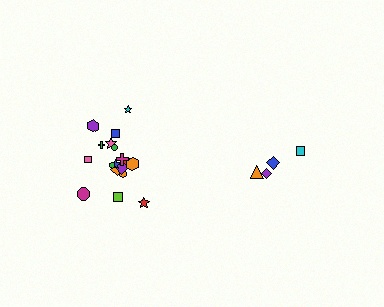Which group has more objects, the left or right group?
The left group.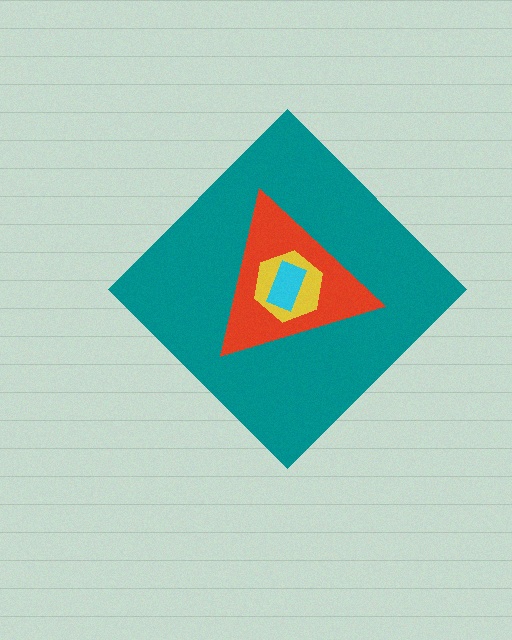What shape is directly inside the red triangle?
The yellow hexagon.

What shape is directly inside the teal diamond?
The red triangle.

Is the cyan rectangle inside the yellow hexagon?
Yes.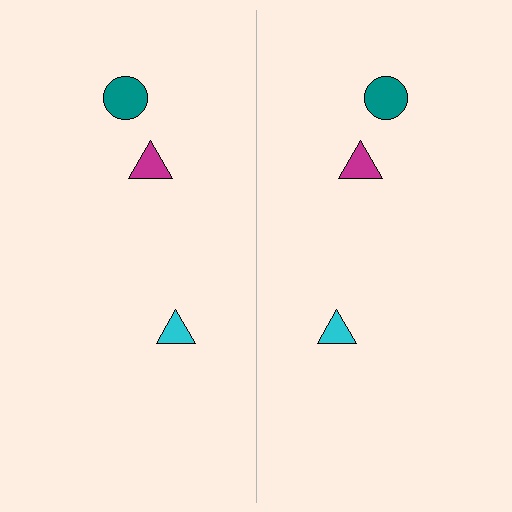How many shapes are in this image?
There are 6 shapes in this image.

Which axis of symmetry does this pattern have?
The pattern has a vertical axis of symmetry running through the center of the image.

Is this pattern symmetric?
Yes, this pattern has bilateral (reflection) symmetry.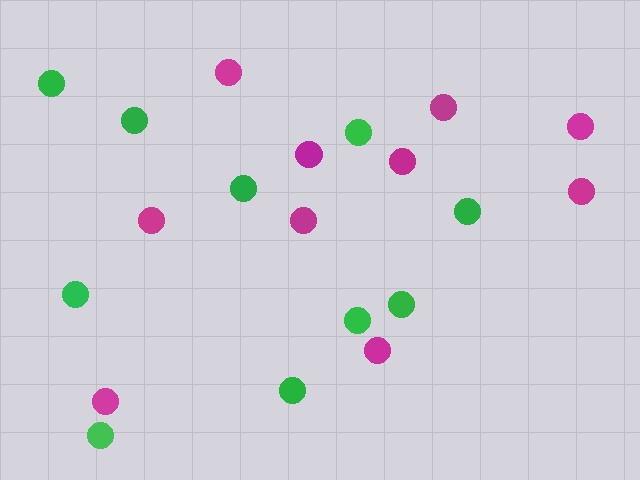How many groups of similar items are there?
There are 2 groups: one group of magenta circles (10) and one group of green circles (10).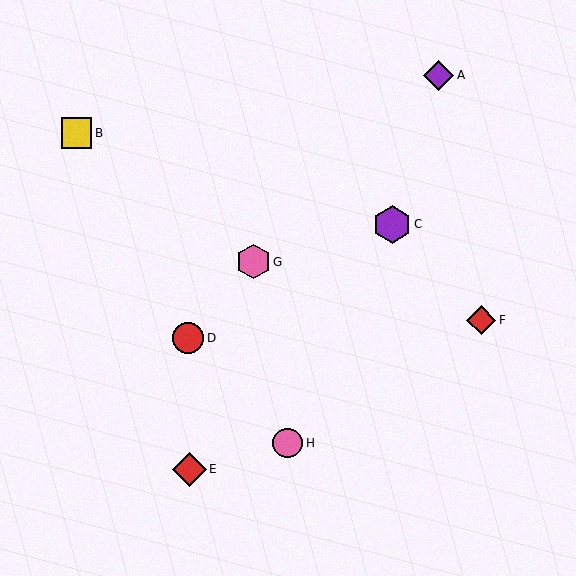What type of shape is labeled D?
Shape D is a red circle.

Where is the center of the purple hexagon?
The center of the purple hexagon is at (392, 224).